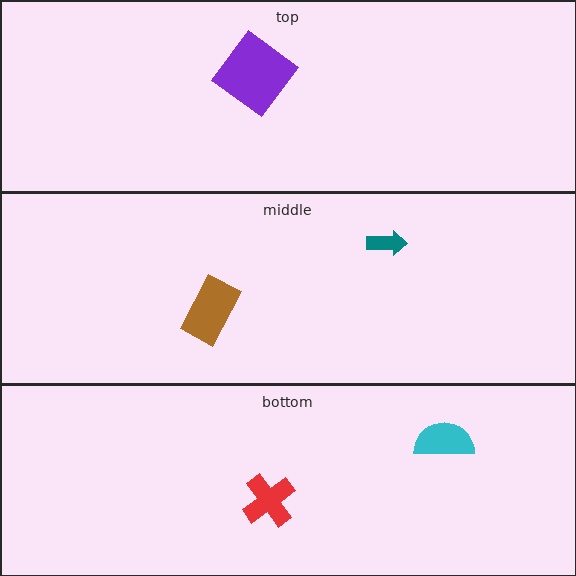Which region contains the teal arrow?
The middle region.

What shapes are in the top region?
The purple diamond.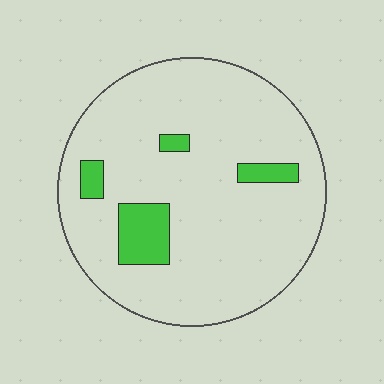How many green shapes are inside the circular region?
4.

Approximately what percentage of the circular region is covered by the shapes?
Approximately 10%.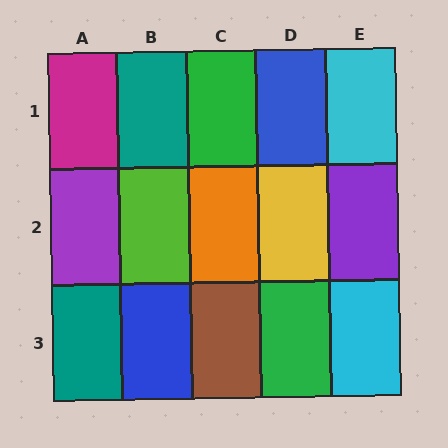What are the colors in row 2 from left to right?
Purple, lime, orange, yellow, purple.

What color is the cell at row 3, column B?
Blue.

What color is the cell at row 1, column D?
Blue.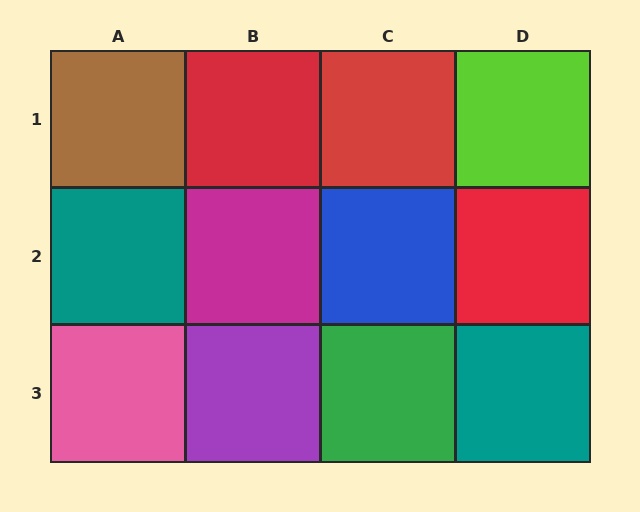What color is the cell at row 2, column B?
Magenta.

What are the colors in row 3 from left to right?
Pink, purple, green, teal.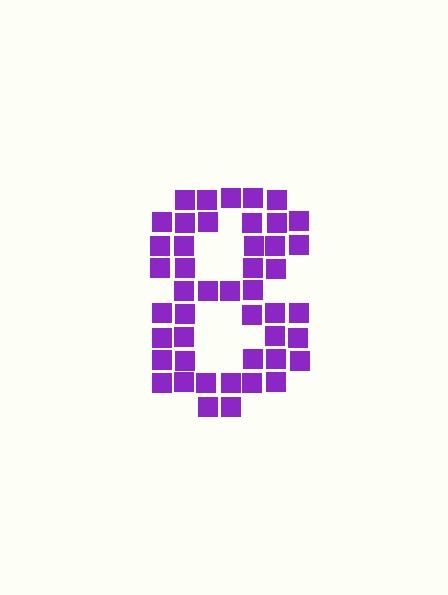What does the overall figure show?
The overall figure shows the digit 8.